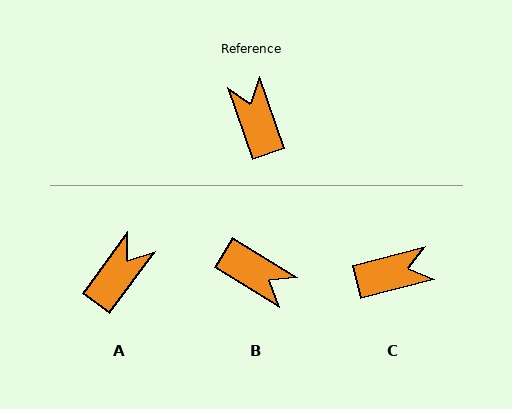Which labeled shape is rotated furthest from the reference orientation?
B, about 141 degrees away.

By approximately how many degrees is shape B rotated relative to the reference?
Approximately 141 degrees clockwise.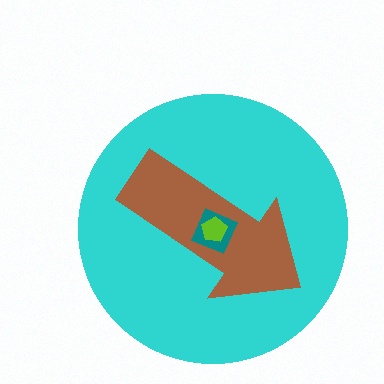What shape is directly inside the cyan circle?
The brown arrow.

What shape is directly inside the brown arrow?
The teal diamond.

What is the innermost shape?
The lime pentagon.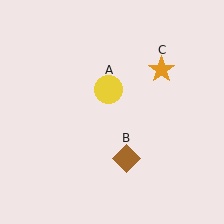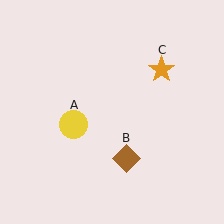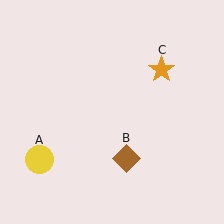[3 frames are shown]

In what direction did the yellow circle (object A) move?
The yellow circle (object A) moved down and to the left.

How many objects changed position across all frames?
1 object changed position: yellow circle (object A).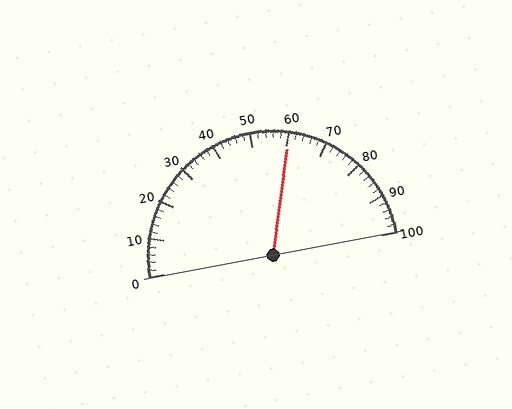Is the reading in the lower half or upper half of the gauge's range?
The reading is in the upper half of the range (0 to 100).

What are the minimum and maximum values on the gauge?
The gauge ranges from 0 to 100.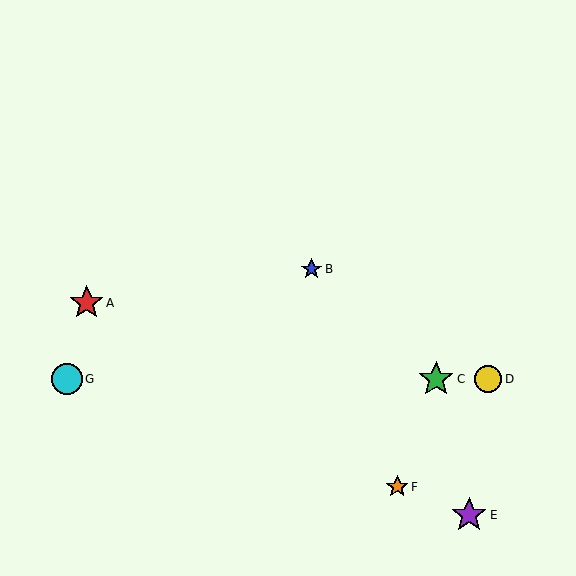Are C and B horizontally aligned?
No, C is at y≈379 and B is at y≈269.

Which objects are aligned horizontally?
Objects C, D, G are aligned horizontally.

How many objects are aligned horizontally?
3 objects (C, D, G) are aligned horizontally.